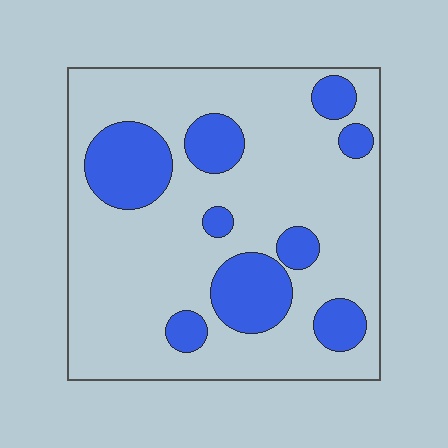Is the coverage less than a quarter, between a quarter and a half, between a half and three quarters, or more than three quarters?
Less than a quarter.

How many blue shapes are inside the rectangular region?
9.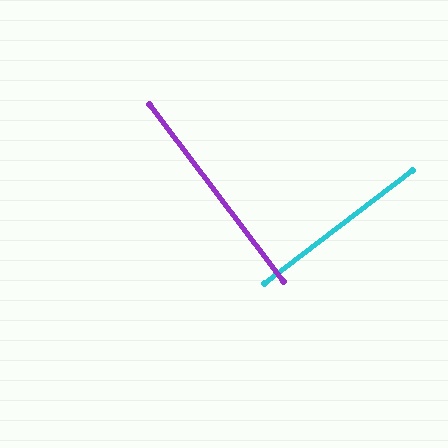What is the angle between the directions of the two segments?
Approximately 90 degrees.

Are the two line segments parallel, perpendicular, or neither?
Perpendicular — they meet at approximately 90°.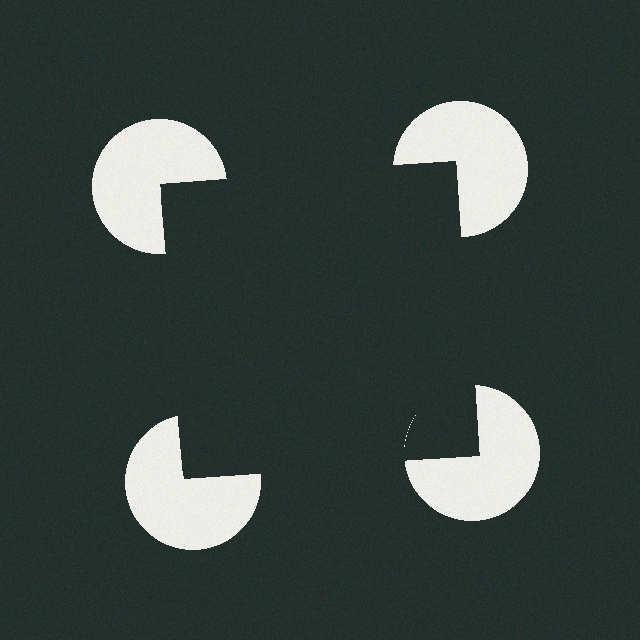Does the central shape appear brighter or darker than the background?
It typically appears slightly darker than the background, even though no actual brightness change is drawn.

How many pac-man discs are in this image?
There are 4 — one at each vertex of the illusory square.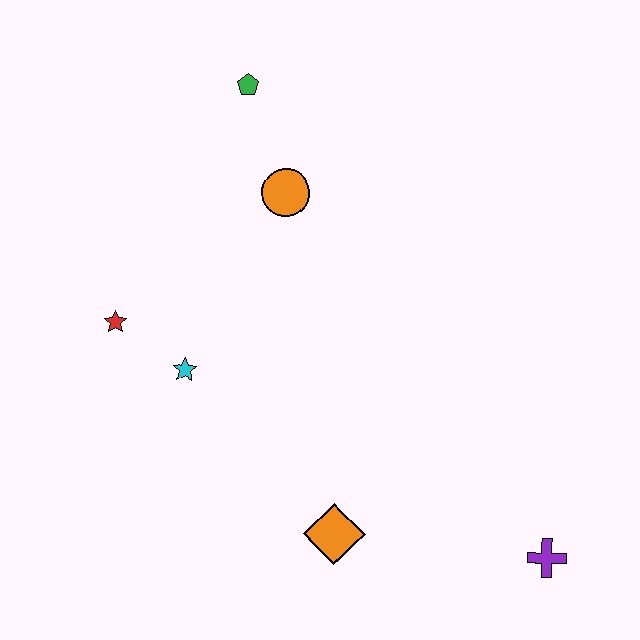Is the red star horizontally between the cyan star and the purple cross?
No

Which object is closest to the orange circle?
The green pentagon is closest to the orange circle.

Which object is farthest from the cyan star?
The purple cross is farthest from the cyan star.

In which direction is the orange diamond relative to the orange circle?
The orange diamond is below the orange circle.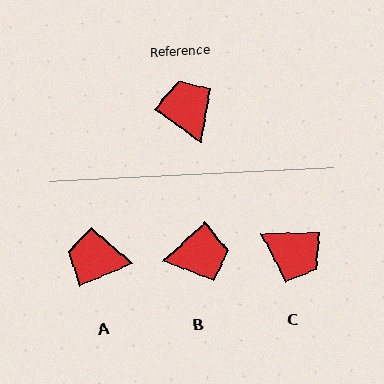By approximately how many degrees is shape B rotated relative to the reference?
Approximately 101 degrees clockwise.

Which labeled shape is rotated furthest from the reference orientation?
C, about 143 degrees away.